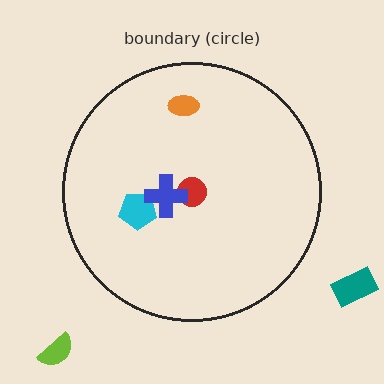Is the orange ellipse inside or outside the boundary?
Inside.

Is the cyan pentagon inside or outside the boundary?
Inside.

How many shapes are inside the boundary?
4 inside, 2 outside.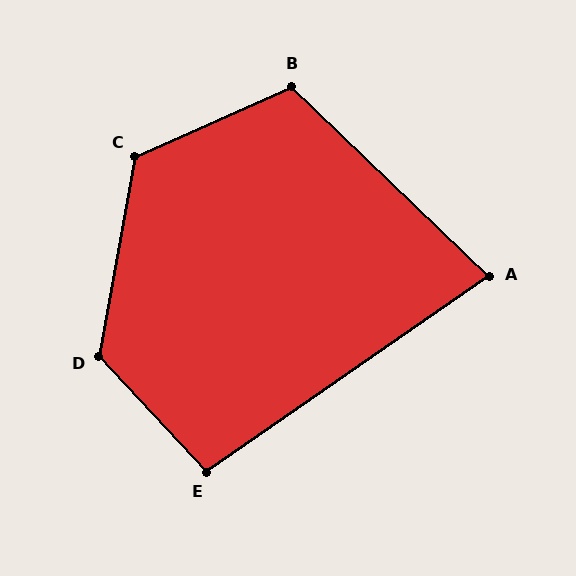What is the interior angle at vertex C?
Approximately 125 degrees (obtuse).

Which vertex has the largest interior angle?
D, at approximately 127 degrees.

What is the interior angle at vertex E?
Approximately 98 degrees (obtuse).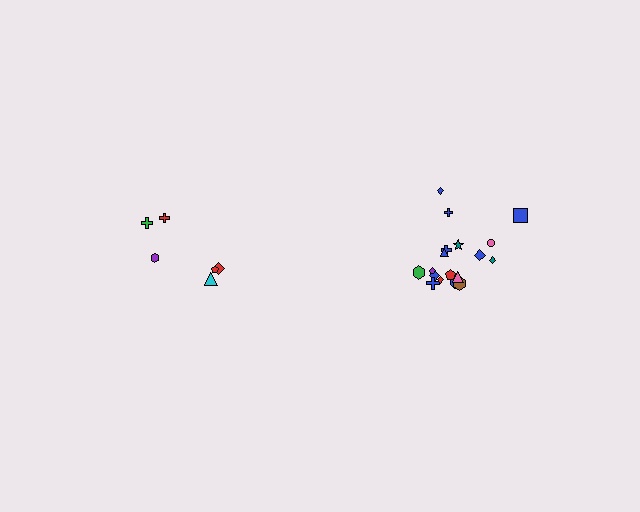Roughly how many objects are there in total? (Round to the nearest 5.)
Roughly 25 objects in total.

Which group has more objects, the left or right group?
The right group.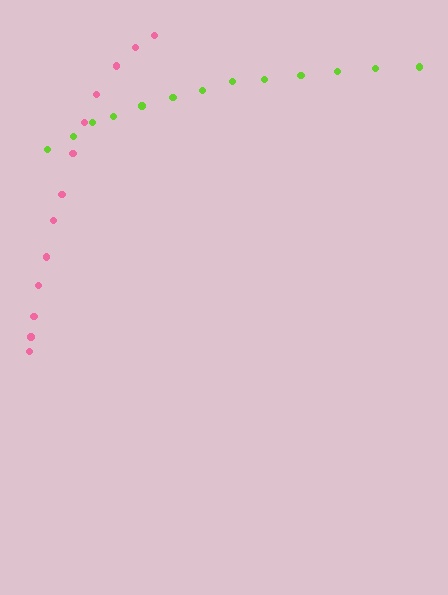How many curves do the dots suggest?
There are 2 distinct paths.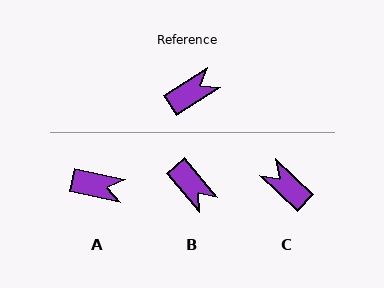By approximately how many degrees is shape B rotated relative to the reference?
Approximately 82 degrees clockwise.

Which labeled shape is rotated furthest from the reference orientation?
C, about 104 degrees away.